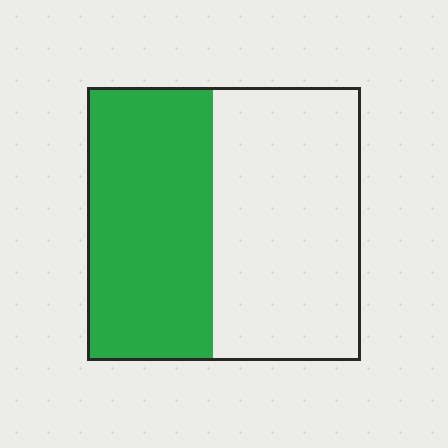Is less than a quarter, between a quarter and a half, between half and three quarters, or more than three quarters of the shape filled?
Between a quarter and a half.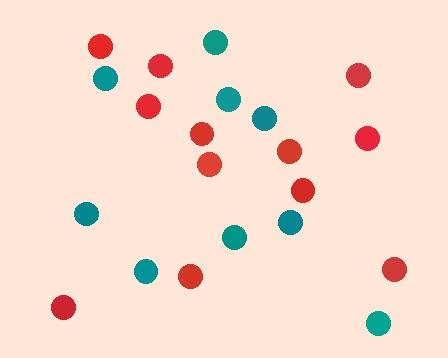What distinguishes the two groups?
There are 2 groups: one group of teal circles (9) and one group of red circles (12).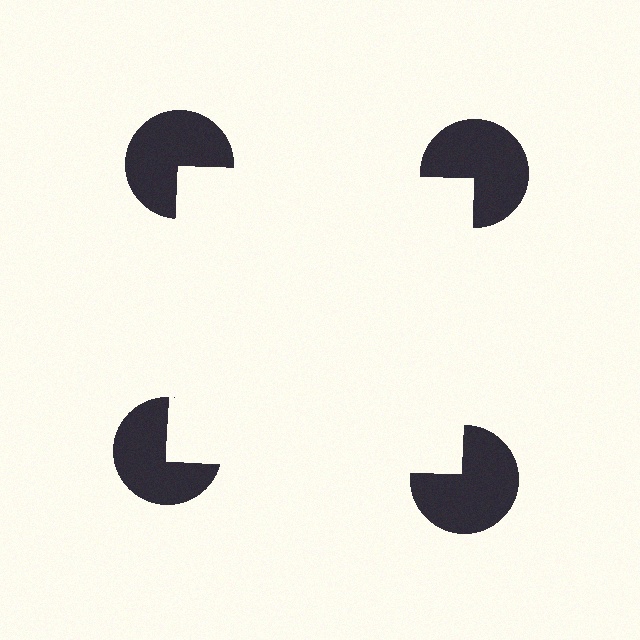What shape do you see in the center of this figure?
An illusory square — its edges are inferred from the aligned wedge cuts in the pac-man discs, not physically drawn.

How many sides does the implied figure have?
4 sides.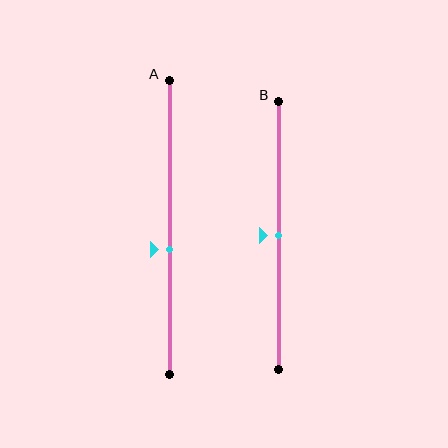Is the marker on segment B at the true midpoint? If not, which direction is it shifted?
Yes, the marker on segment B is at the true midpoint.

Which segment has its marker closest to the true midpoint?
Segment B has its marker closest to the true midpoint.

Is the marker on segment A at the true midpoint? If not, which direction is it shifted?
No, the marker on segment A is shifted downward by about 8% of the segment length.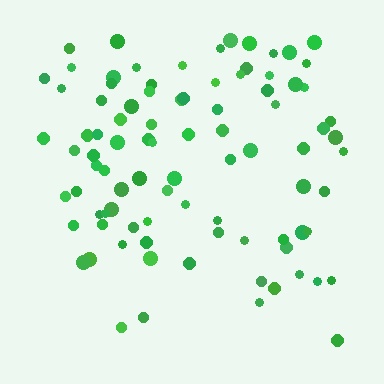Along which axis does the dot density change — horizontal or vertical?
Vertical.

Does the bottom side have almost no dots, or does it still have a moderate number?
Still a moderate number, just noticeably fewer than the top.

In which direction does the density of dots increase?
From bottom to top, with the top side densest.